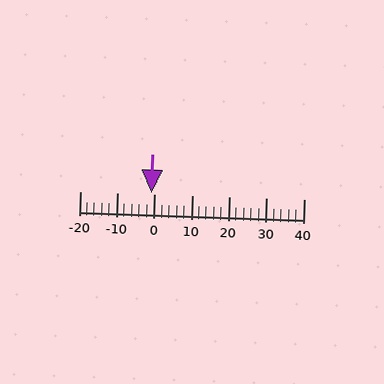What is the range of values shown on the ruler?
The ruler shows values from -20 to 40.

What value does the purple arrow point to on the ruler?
The purple arrow points to approximately -1.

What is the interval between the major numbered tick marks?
The major tick marks are spaced 10 units apart.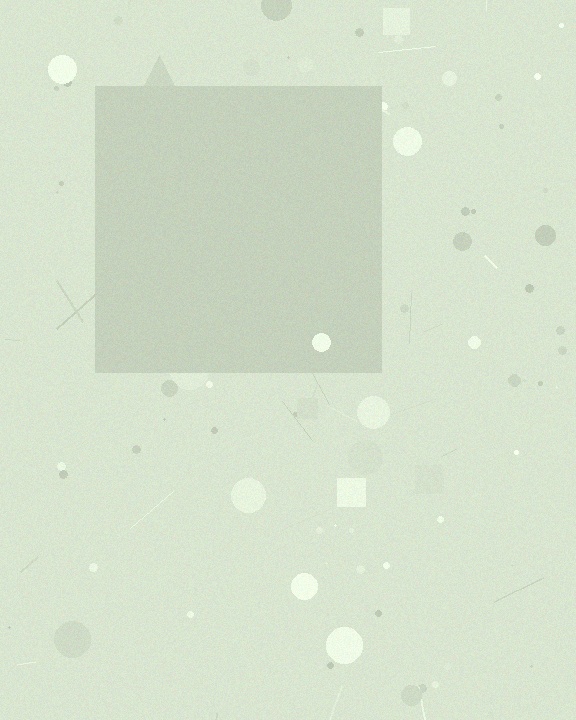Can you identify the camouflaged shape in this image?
The camouflaged shape is a square.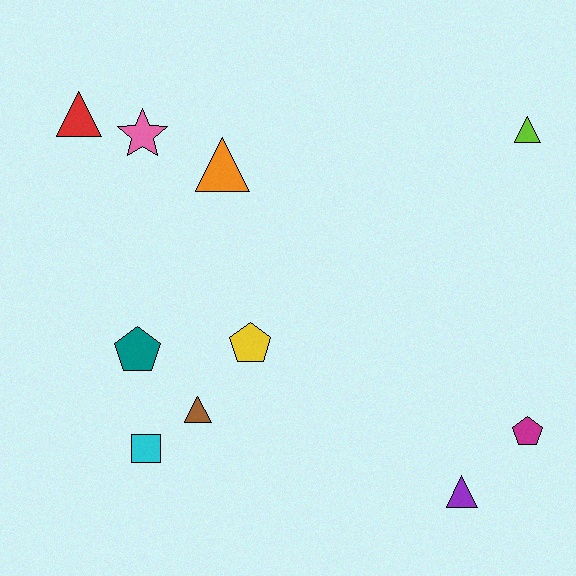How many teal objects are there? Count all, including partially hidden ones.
There is 1 teal object.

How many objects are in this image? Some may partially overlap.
There are 10 objects.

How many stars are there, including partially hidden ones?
There is 1 star.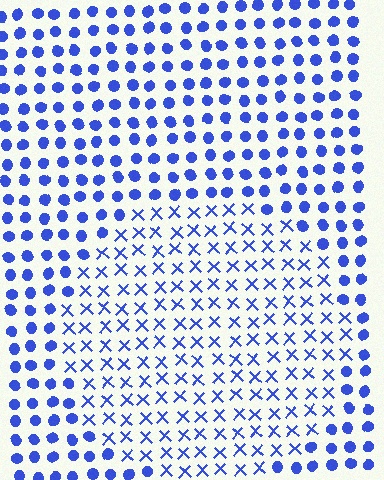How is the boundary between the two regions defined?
The boundary is defined by a change in element shape: X marks inside vs. circles outside. All elements share the same color and spacing.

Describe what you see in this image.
The image is filled with small blue elements arranged in a uniform grid. A circle-shaped region contains X marks, while the surrounding area contains circles. The boundary is defined purely by the change in element shape.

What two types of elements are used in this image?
The image uses X marks inside the circle region and circles outside it.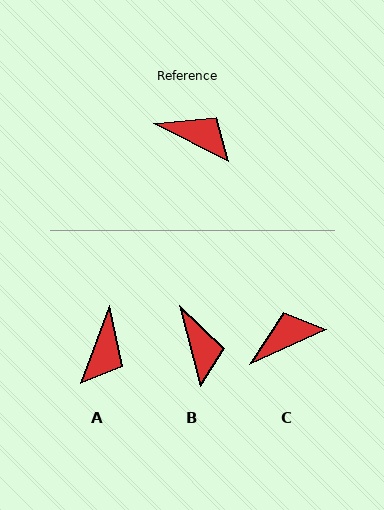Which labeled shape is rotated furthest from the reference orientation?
A, about 84 degrees away.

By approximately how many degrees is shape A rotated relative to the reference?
Approximately 84 degrees clockwise.